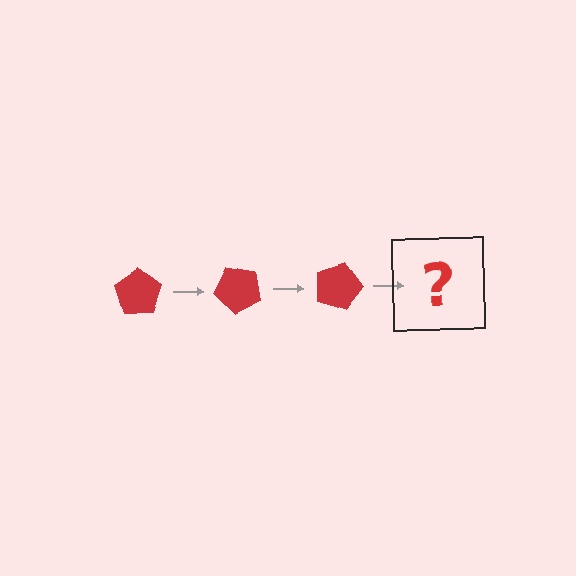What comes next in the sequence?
The next element should be a red pentagon rotated 135 degrees.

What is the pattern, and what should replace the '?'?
The pattern is that the pentagon rotates 45 degrees each step. The '?' should be a red pentagon rotated 135 degrees.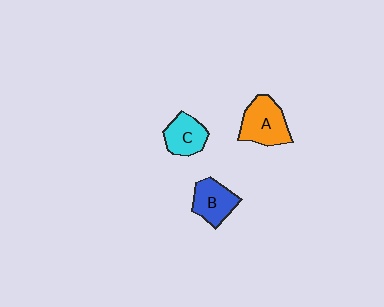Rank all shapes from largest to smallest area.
From largest to smallest: A (orange), B (blue), C (cyan).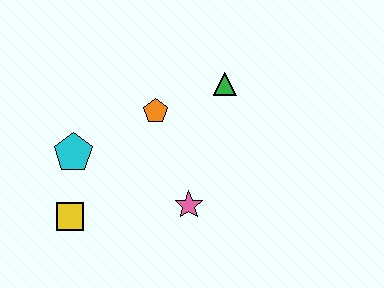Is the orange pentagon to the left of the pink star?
Yes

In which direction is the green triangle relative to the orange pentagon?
The green triangle is to the right of the orange pentagon.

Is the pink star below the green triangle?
Yes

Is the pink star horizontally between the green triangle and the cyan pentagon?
Yes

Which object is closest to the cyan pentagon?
The yellow square is closest to the cyan pentagon.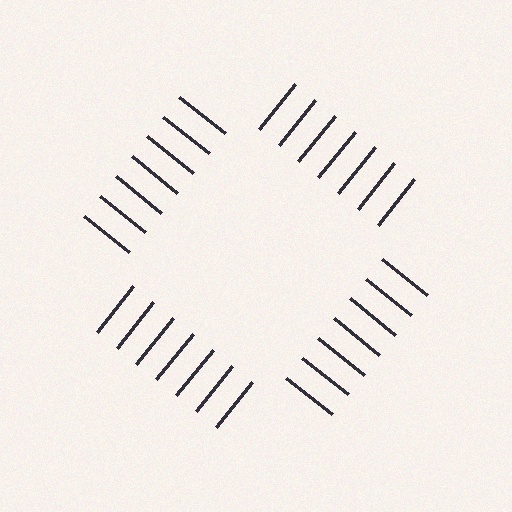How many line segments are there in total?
28 — 7 along each of the 4 edges.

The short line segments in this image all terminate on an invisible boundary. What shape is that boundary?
An illusory square — the line segments terminate on its edges but no continuous stroke is drawn.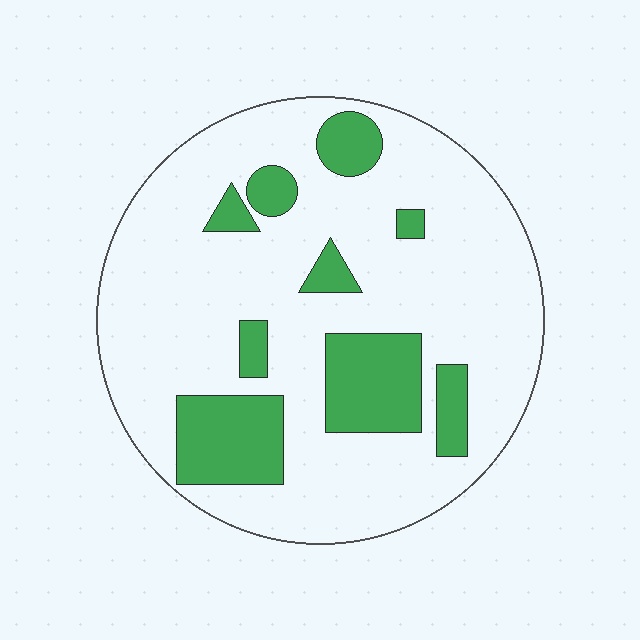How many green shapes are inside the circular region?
9.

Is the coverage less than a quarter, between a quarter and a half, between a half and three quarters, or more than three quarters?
Less than a quarter.